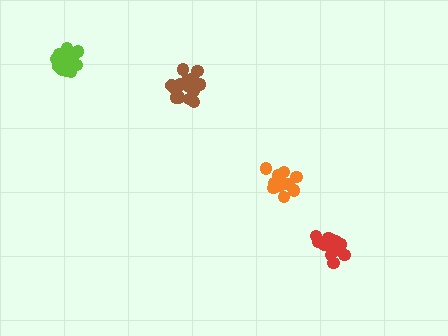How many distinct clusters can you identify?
There are 4 distinct clusters.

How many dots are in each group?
Group 1: 14 dots, Group 2: 14 dots, Group 3: 16 dots, Group 4: 19 dots (63 total).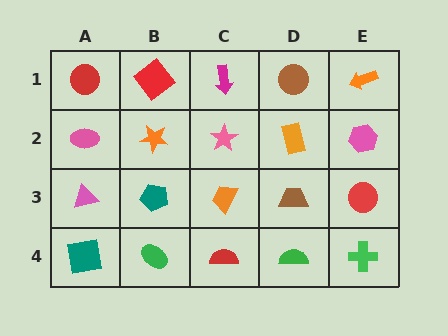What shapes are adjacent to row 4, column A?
A pink triangle (row 3, column A), a green ellipse (row 4, column B).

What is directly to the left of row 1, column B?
A red circle.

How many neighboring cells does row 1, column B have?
3.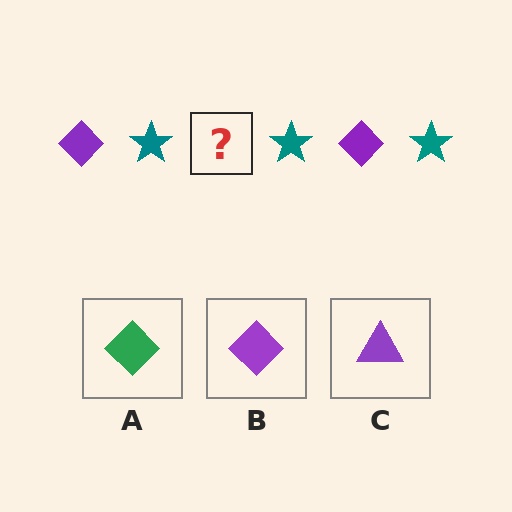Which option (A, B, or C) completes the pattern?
B.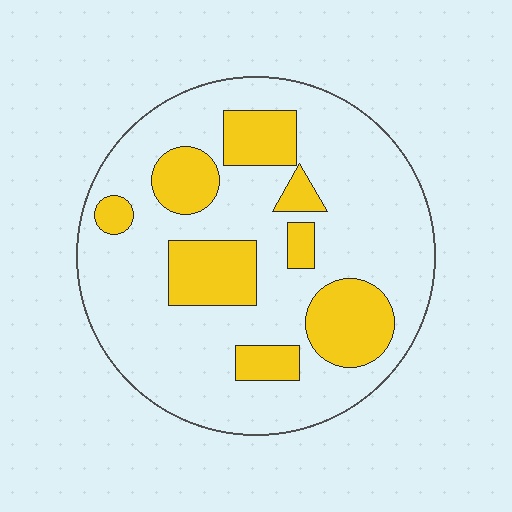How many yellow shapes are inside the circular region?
8.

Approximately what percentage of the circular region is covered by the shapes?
Approximately 25%.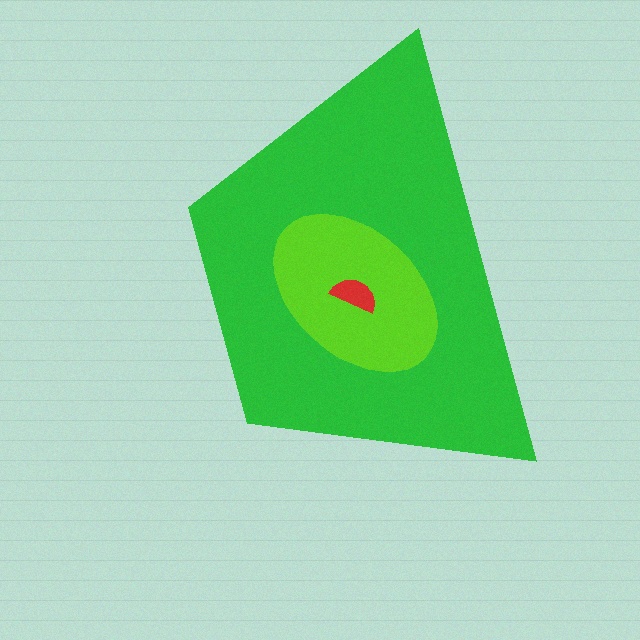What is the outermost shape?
The green trapezoid.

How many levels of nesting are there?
3.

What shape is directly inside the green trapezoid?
The lime ellipse.